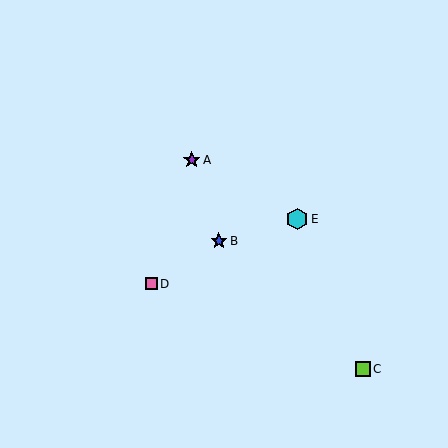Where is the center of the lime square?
The center of the lime square is at (363, 369).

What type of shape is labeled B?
Shape B is a blue star.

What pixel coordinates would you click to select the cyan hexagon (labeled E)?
Click at (297, 219) to select the cyan hexagon E.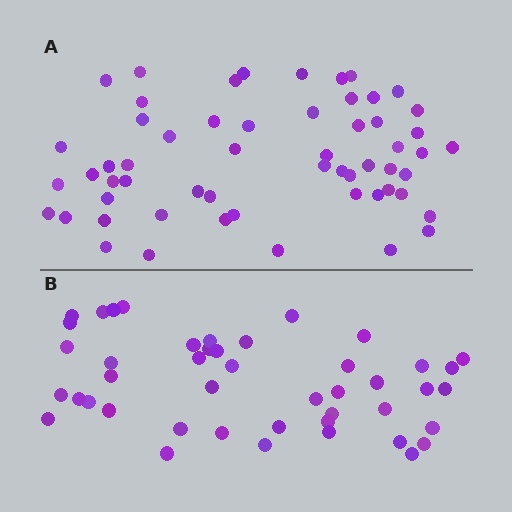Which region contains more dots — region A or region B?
Region A (the top region) has more dots.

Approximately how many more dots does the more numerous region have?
Region A has roughly 12 or so more dots than region B.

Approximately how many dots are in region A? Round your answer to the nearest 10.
About 60 dots. (The exact count is 57, which rounds to 60.)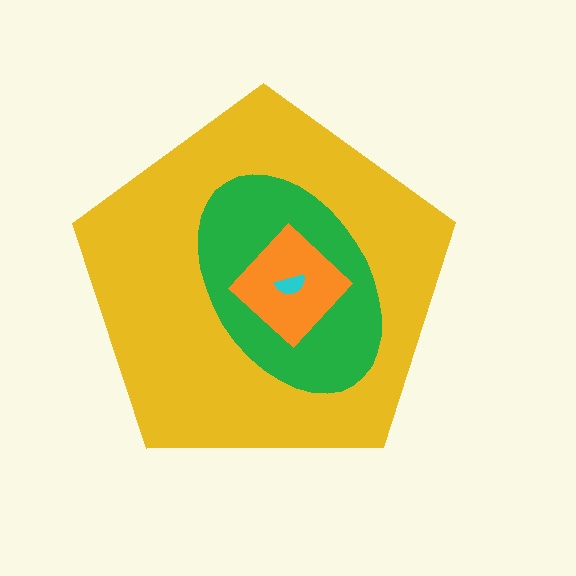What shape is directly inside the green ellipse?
The orange diamond.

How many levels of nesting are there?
4.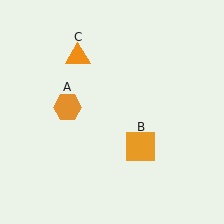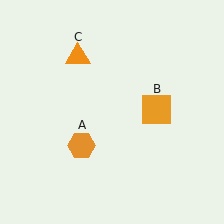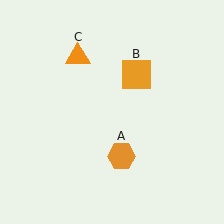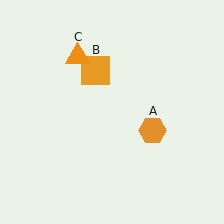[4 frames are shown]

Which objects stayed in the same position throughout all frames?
Orange triangle (object C) remained stationary.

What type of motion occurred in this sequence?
The orange hexagon (object A), orange square (object B) rotated counterclockwise around the center of the scene.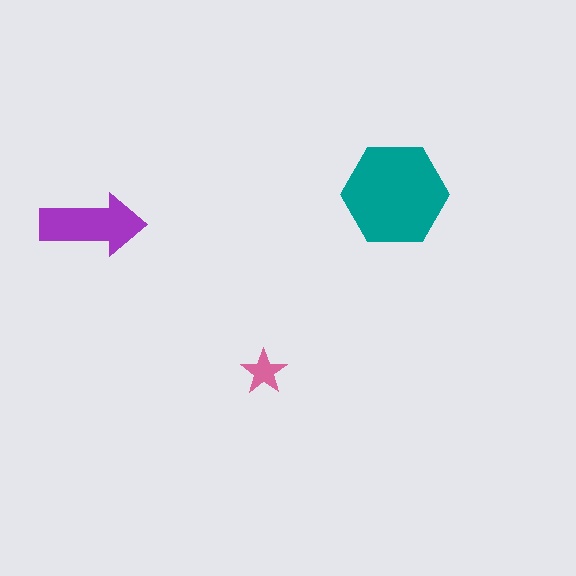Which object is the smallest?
The pink star.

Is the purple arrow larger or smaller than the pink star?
Larger.